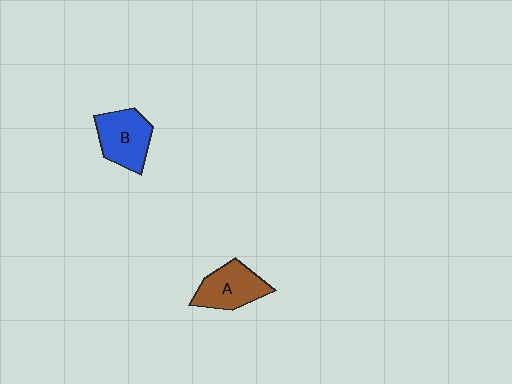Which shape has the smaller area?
Shape A (brown).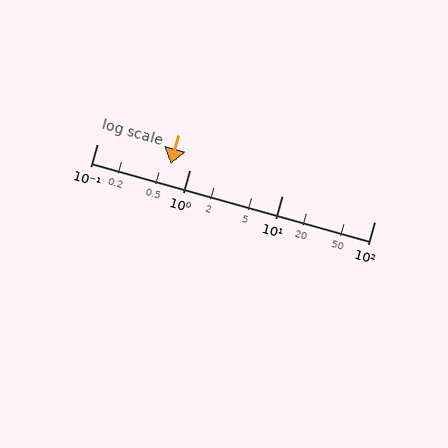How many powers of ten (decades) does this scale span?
The scale spans 3 decades, from 0.1 to 100.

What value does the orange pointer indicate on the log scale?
The pointer indicates approximately 0.63.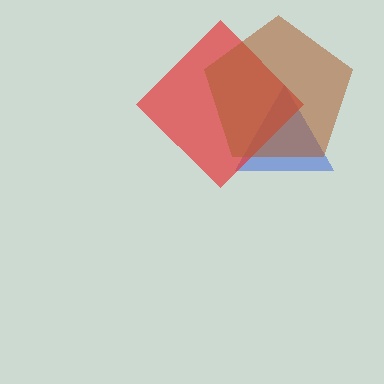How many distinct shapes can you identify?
There are 3 distinct shapes: a blue triangle, a red diamond, a brown pentagon.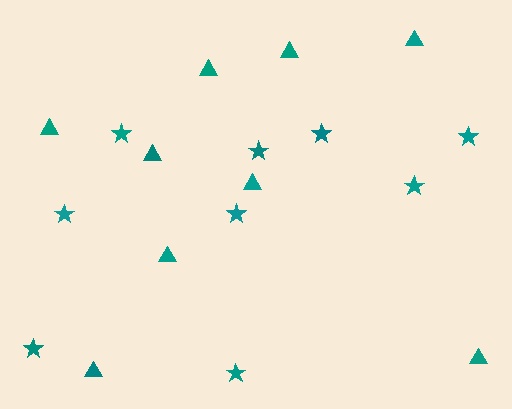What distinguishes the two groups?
There are 2 groups: one group of triangles (9) and one group of stars (9).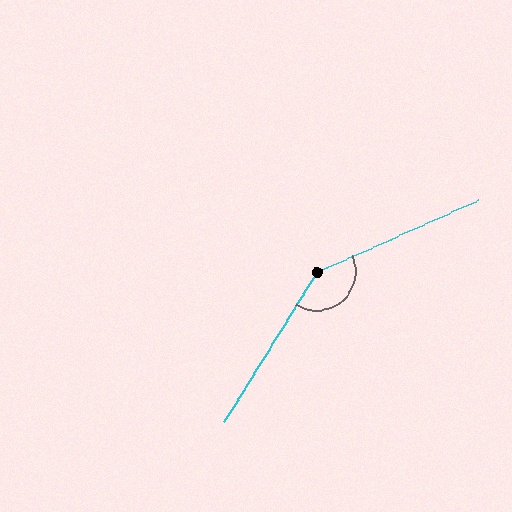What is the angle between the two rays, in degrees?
Approximately 146 degrees.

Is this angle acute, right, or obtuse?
It is obtuse.